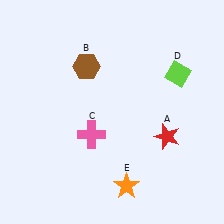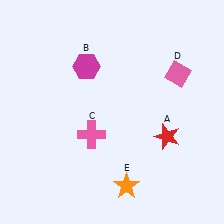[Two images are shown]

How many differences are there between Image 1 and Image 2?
There are 2 differences between the two images.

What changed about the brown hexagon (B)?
In Image 1, B is brown. In Image 2, it changed to magenta.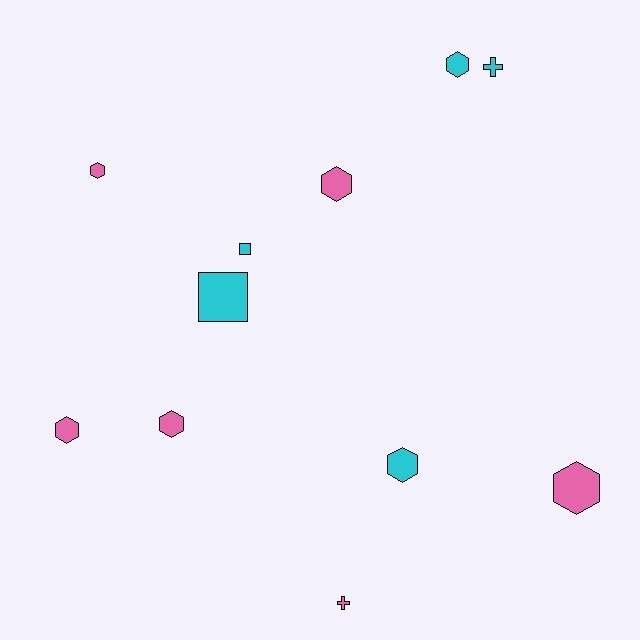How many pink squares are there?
There are no pink squares.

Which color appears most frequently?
Pink, with 6 objects.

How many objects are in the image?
There are 11 objects.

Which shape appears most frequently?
Hexagon, with 7 objects.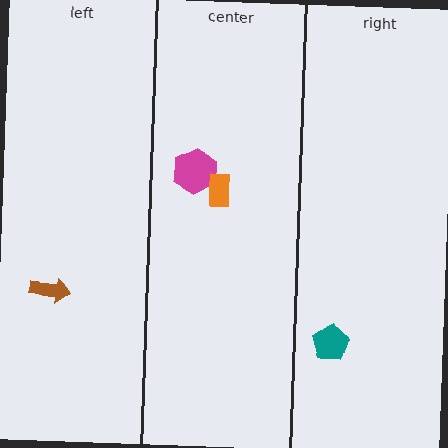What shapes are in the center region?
The magenta hexagon, the orange rectangle.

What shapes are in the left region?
The brown arrow.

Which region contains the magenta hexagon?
The center region.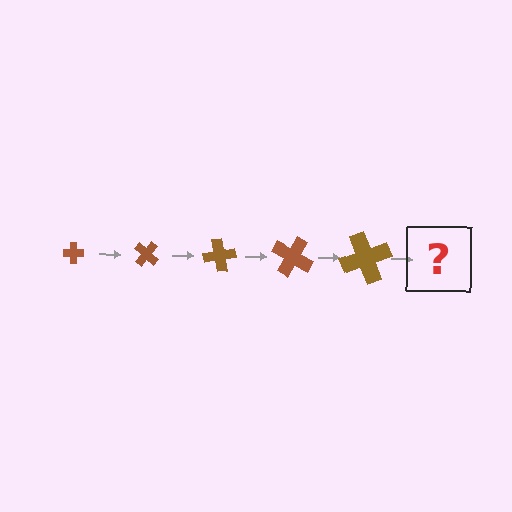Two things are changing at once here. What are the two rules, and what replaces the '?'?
The two rules are that the cross grows larger each step and it rotates 40 degrees each step. The '?' should be a cross, larger than the previous one and rotated 200 degrees from the start.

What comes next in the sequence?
The next element should be a cross, larger than the previous one and rotated 200 degrees from the start.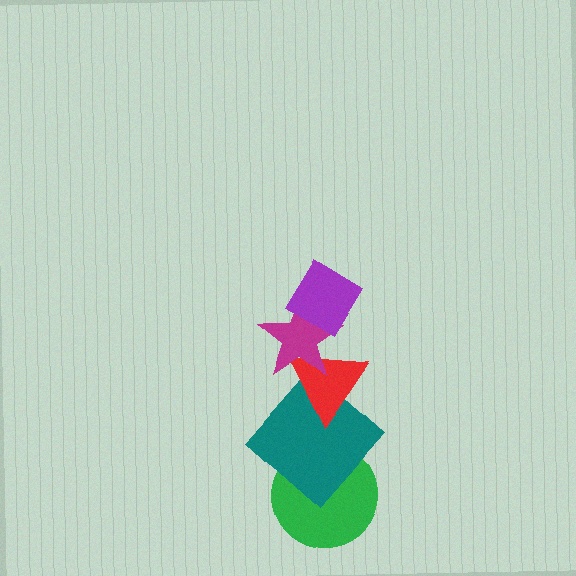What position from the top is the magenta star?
The magenta star is 2nd from the top.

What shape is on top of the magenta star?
The purple diamond is on top of the magenta star.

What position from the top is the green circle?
The green circle is 5th from the top.